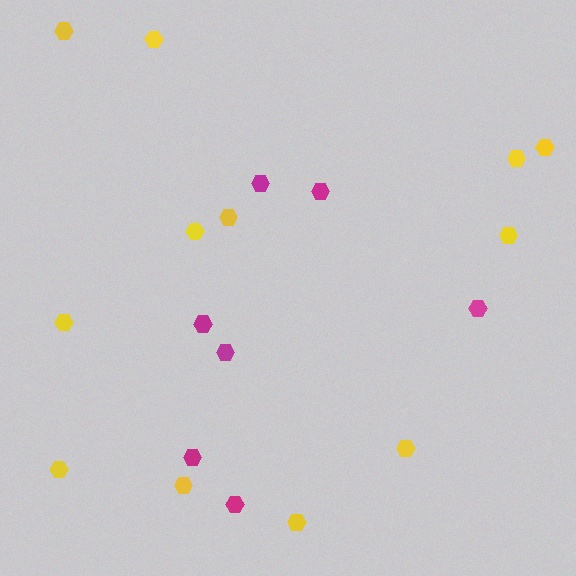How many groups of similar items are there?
There are 2 groups: one group of yellow hexagons (12) and one group of magenta hexagons (7).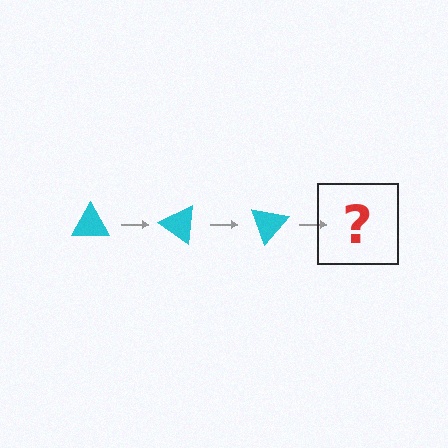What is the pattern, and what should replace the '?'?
The pattern is that the triangle rotates 35 degrees each step. The '?' should be a cyan triangle rotated 105 degrees.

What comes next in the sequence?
The next element should be a cyan triangle rotated 105 degrees.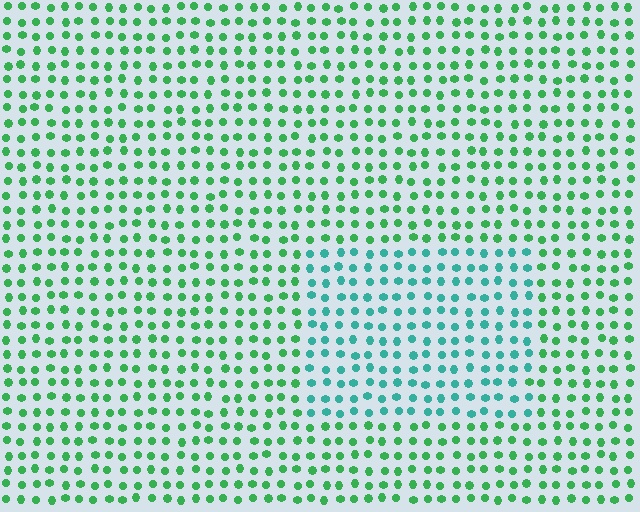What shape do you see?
I see a rectangle.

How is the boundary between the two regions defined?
The boundary is defined purely by a slight shift in hue (about 38 degrees). Spacing, size, and orientation are identical on both sides.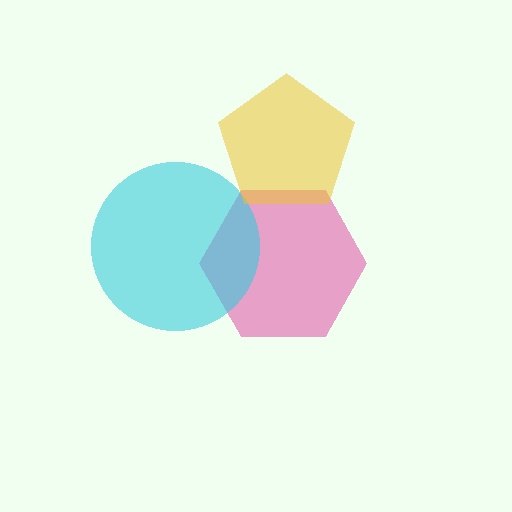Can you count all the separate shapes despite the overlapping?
Yes, there are 3 separate shapes.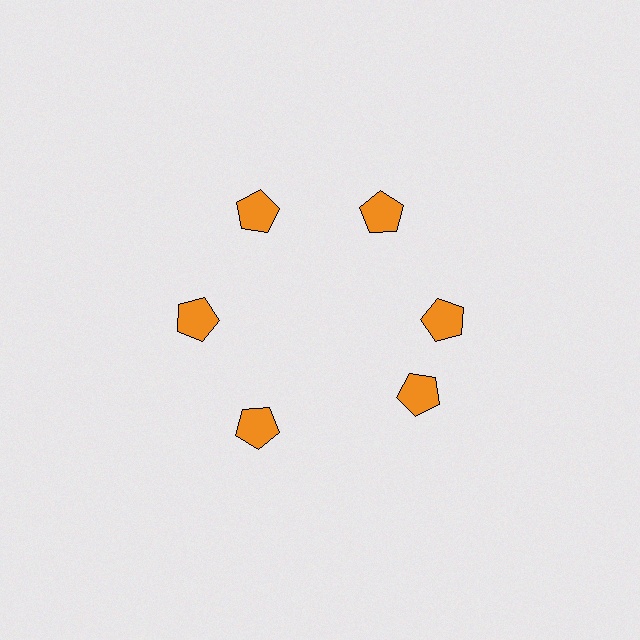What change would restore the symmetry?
The symmetry would be restored by rotating it back into even spacing with its neighbors so that all 6 pentagons sit at equal angles and equal distance from the center.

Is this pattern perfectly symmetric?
No. The 6 orange pentagons are arranged in a ring, but one element near the 5 o'clock position is rotated out of alignment along the ring, breaking the 6-fold rotational symmetry.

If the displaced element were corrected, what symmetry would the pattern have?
It would have 6-fold rotational symmetry — the pattern would map onto itself every 60 degrees.